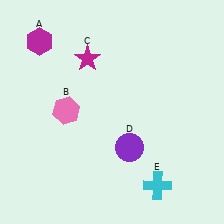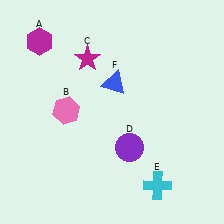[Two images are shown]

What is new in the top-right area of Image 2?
A blue triangle (F) was added in the top-right area of Image 2.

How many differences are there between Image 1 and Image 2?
There is 1 difference between the two images.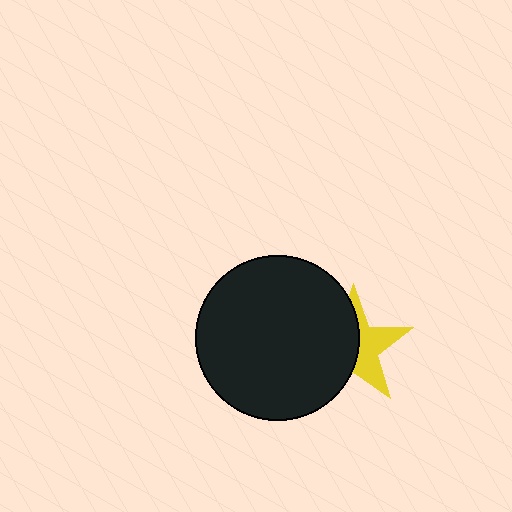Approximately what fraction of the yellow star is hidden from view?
Roughly 55% of the yellow star is hidden behind the black circle.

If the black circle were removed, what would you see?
You would see the complete yellow star.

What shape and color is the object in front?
The object in front is a black circle.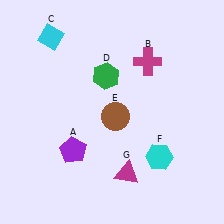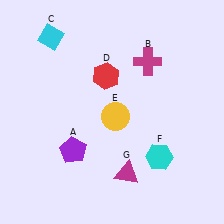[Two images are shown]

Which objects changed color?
D changed from green to red. E changed from brown to yellow.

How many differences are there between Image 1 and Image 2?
There are 2 differences between the two images.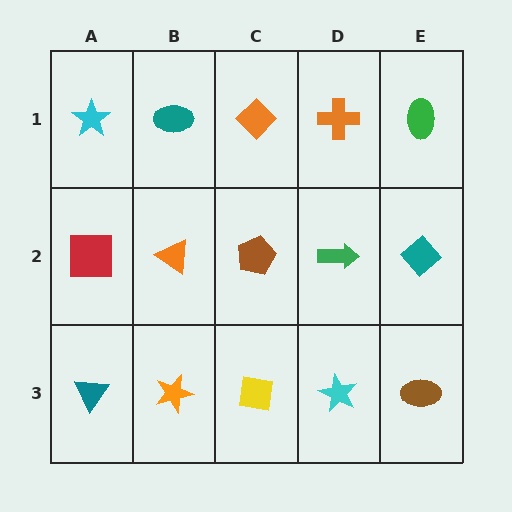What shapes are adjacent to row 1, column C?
A brown pentagon (row 2, column C), a teal ellipse (row 1, column B), an orange cross (row 1, column D).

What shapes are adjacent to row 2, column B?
A teal ellipse (row 1, column B), an orange star (row 3, column B), a red square (row 2, column A), a brown pentagon (row 2, column C).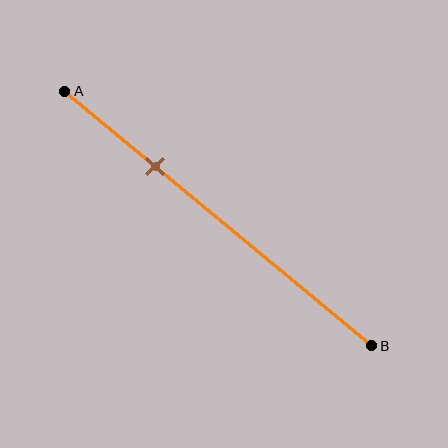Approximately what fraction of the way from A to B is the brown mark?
The brown mark is approximately 30% of the way from A to B.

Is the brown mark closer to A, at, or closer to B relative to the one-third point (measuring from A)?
The brown mark is closer to point A than the one-third point of segment AB.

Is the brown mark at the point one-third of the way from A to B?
No, the mark is at about 30% from A, not at the 33% one-third point.